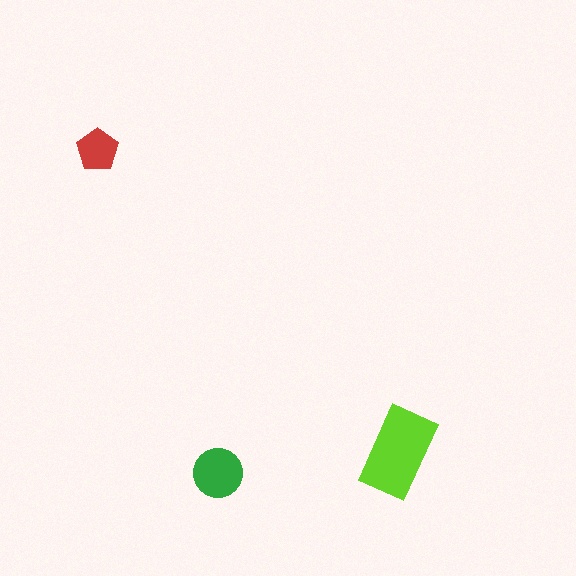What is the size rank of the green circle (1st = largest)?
2nd.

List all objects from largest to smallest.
The lime rectangle, the green circle, the red pentagon.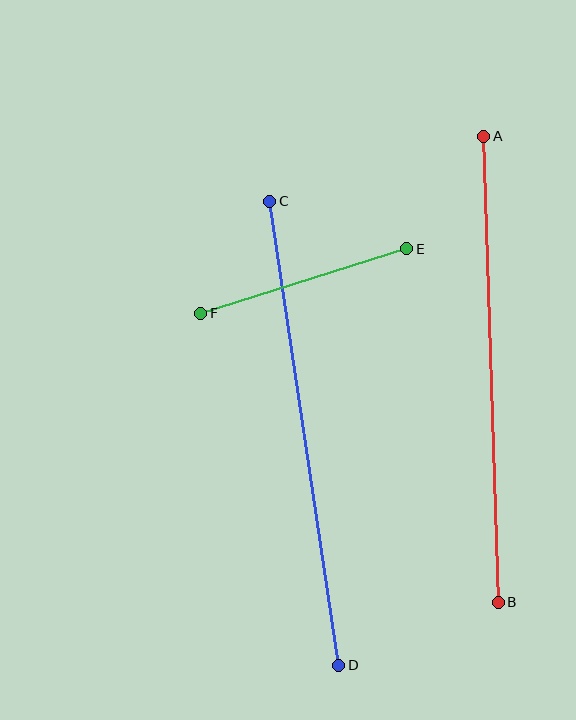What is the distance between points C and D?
The distance is approximately 469 pixels.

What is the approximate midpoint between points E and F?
The midpoint is at approximately (304, 281) pixels.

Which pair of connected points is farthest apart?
Points C and D are farthest apart.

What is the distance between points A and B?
The distance is approximately 466 pixels.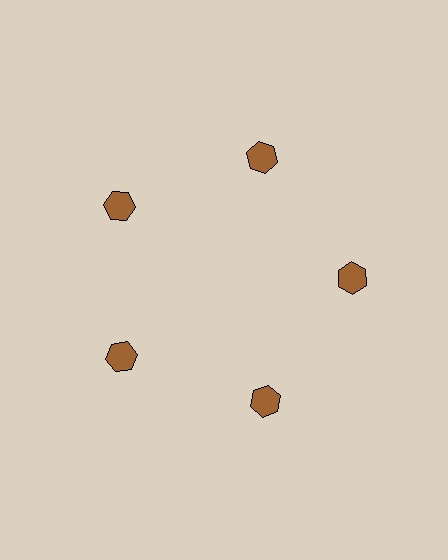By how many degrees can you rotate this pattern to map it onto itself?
The pattern maps onto itself every 72 degrees of rotation.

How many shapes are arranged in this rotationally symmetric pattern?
There are 5 shapes, arranged in 5 groups of 1.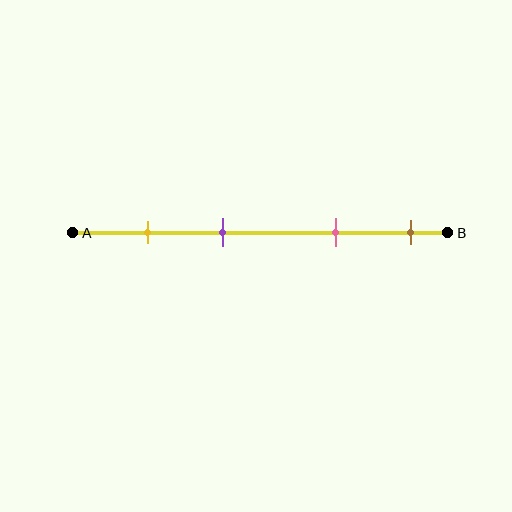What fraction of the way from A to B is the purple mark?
The purple mark is approximately 40% (0.4) of the way from A to B.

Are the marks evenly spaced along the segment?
No, the marks are not evenly spaced.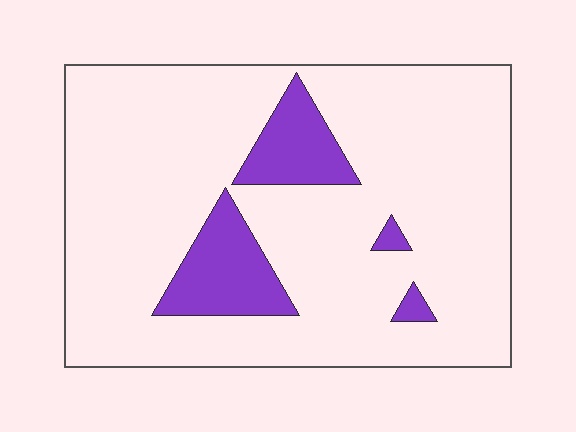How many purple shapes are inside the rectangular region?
4.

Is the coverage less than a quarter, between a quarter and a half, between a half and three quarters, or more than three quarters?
Less than a quarter.